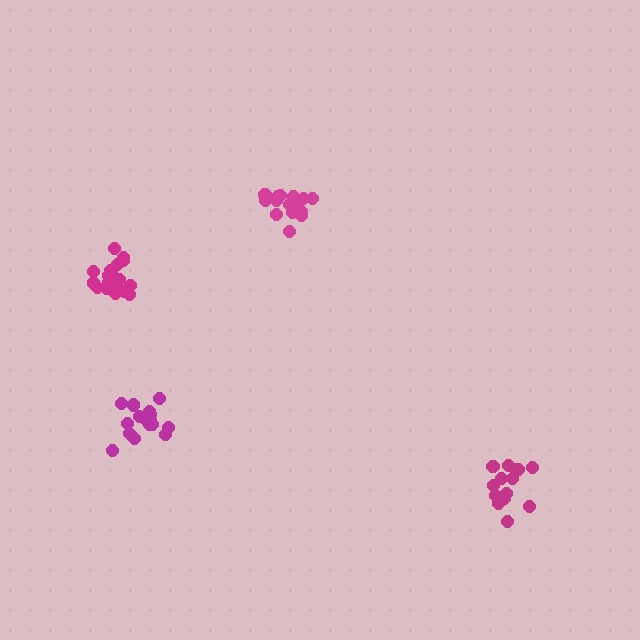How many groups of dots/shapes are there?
There are 4 groups.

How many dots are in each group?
Group 1: 18 dots, Group 2: 16 dots, Group 3: 18 dots, Group 4: 13 dots (65 total).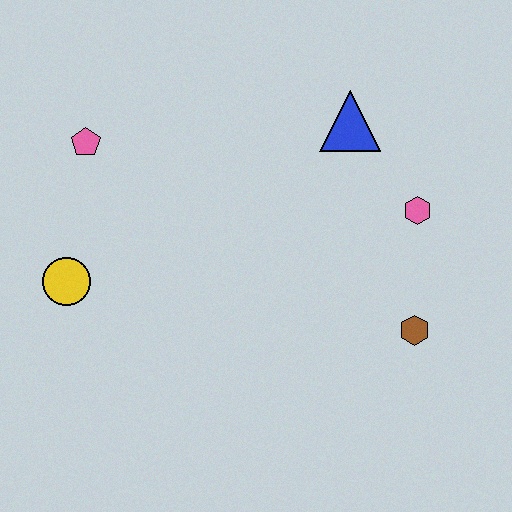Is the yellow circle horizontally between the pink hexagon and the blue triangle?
No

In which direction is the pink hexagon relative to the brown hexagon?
The pink hexagon is above the brown hexagon.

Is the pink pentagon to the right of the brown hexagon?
No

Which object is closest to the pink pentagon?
The yellow circle is closest to the pink pentagon.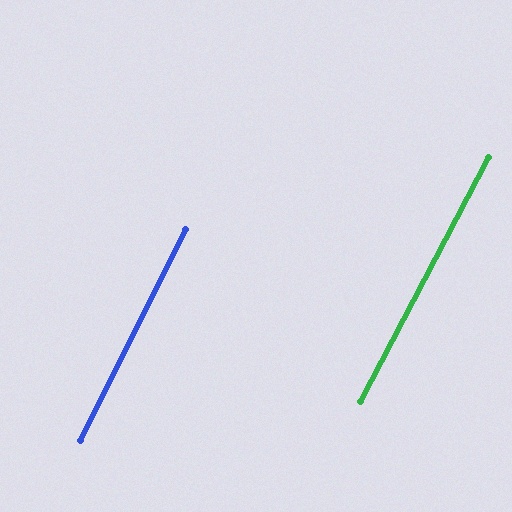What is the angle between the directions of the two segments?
Approximately 1 degree.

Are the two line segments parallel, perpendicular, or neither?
Parallel — their directions differ by only 1.4°.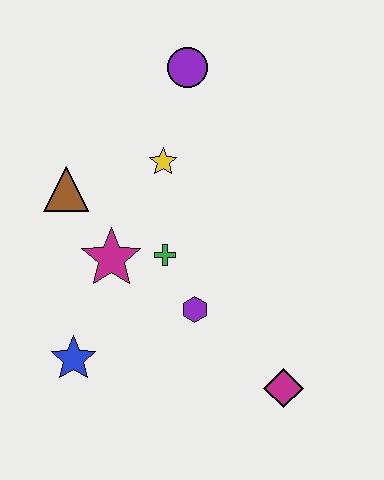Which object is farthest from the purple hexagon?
The purple circle is farthest from the purple hexagon.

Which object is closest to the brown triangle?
The magenta star is closest to the brown triangle.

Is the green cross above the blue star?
Yes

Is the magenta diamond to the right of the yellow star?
Yes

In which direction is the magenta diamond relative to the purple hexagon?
The magenta diamond is to the right of the purple hexagon.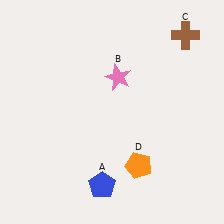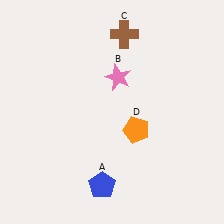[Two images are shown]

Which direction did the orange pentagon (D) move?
The orange pentagon (D) moved up.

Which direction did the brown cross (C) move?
The brown cross (C) moved left.